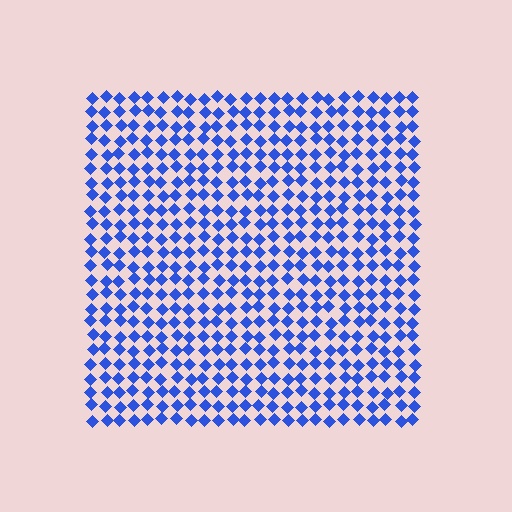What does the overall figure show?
The overall figure shows a square.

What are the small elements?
The small elements are diamonds.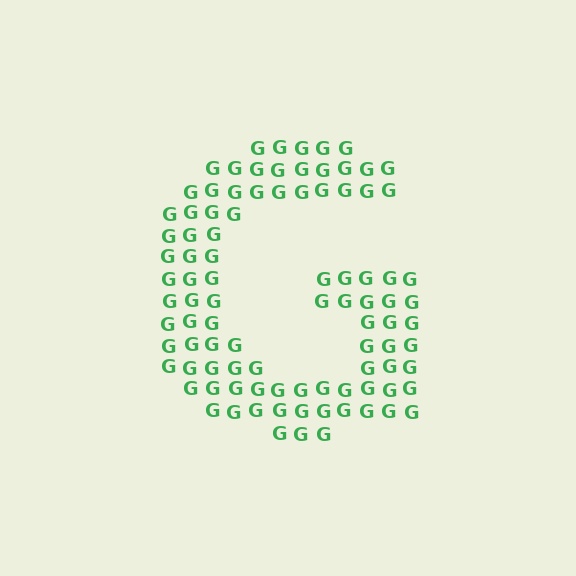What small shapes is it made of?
It is made of small letter G's.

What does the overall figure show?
The overall figure shows the letter G.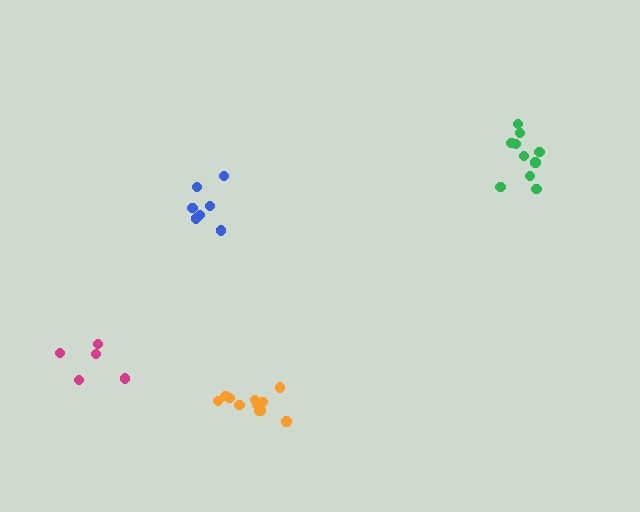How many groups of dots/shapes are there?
There are 4 groups.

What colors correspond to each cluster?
The clusters are colored: blue, magenta, green, orange.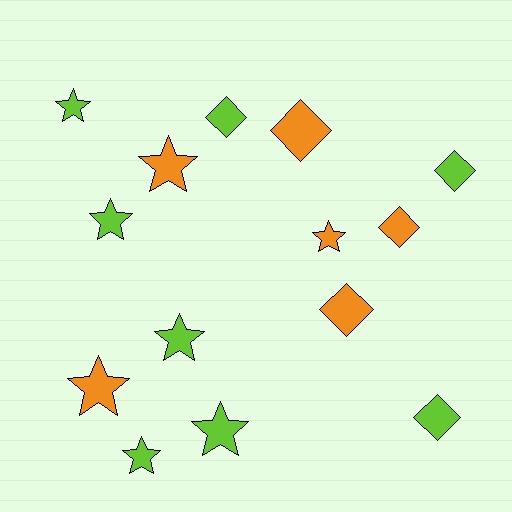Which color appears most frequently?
Lime, with 8 objects.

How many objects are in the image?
There are 14 objects.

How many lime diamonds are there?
There are 3 lime diamonds.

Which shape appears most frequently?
Star, with 8 objects.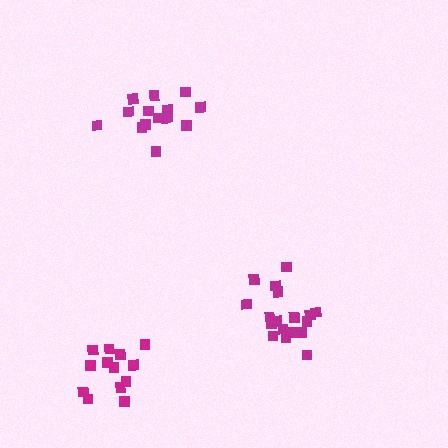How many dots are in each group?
Group 1: 13 dots, Group 2: 18 dots, Group 3: 15 dots (46 total).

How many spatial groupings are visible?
There are 3 spatial groupings.